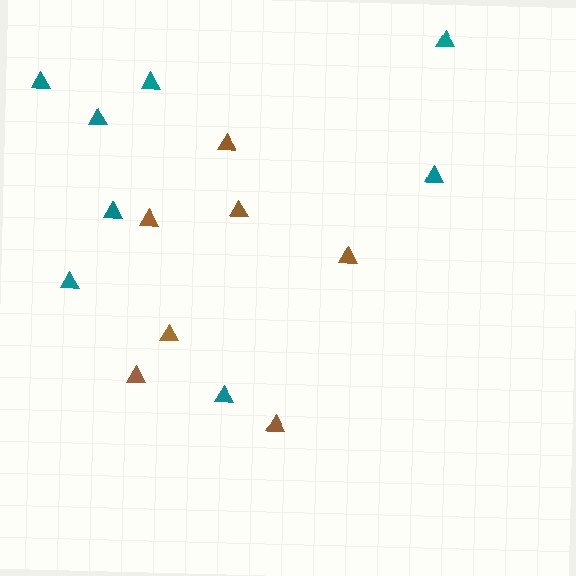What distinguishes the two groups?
There are 2 groups: one group of teal triangles (8) and one group of brown triangles (7).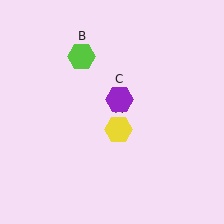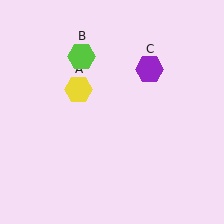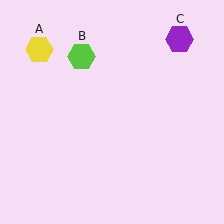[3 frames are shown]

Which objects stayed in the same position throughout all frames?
Lime hexagon (object B) remained stationary.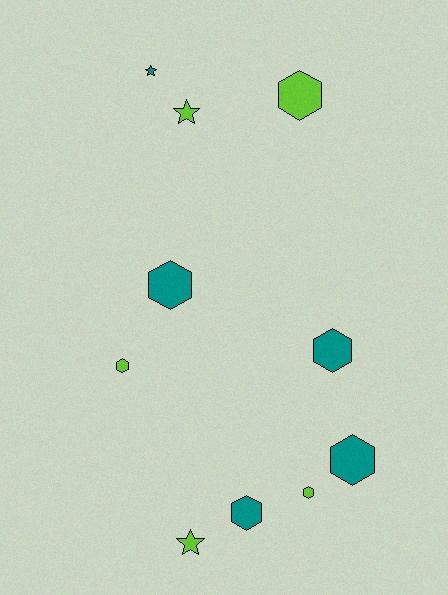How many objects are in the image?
There are 10 objects.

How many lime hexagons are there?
There are 3 lime hexagons.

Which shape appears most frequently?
Hexagon, with 7 objects.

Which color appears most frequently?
Teal, with 5 objects.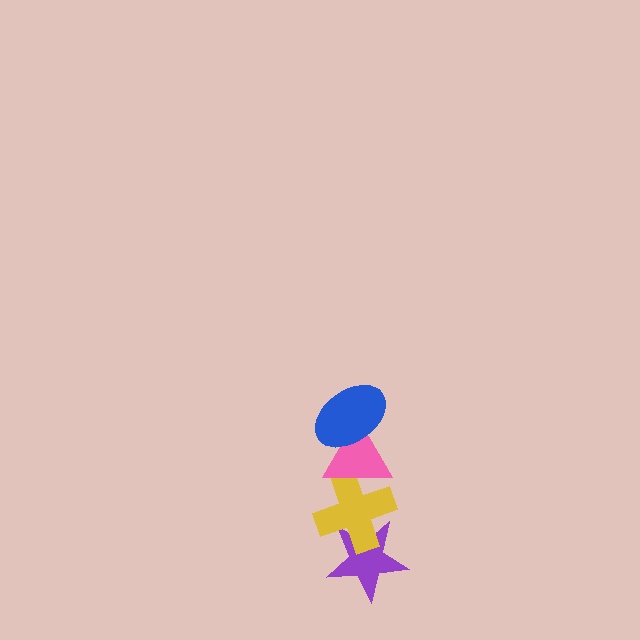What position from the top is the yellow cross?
The yellow cross is 3rd from the top.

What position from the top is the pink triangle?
The pink triangle is 2nd from the top.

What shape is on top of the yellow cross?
The pink triangle is on top of the yellow cross.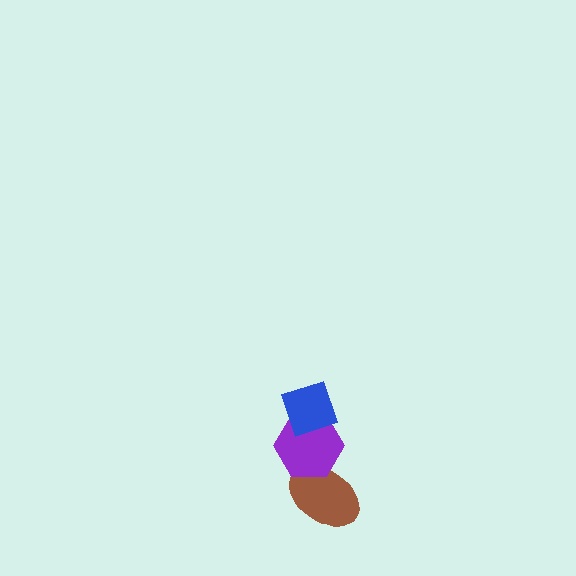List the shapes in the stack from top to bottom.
From top to bottom: the blue diamond, the purple hexagon, the brown ellipse.